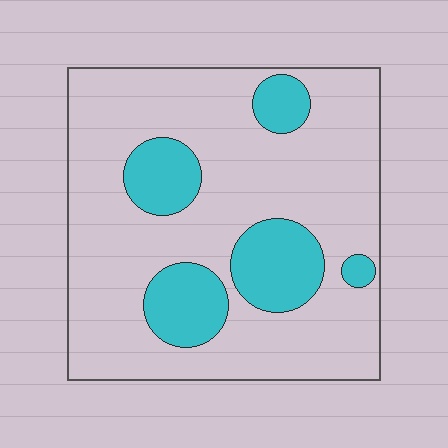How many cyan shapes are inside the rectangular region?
5.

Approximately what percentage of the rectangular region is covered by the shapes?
Approximately 20%.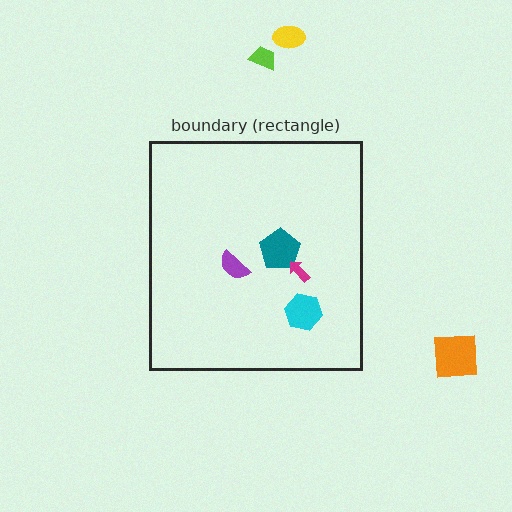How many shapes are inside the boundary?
4 inside, 3 outside.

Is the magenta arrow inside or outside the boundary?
Inside.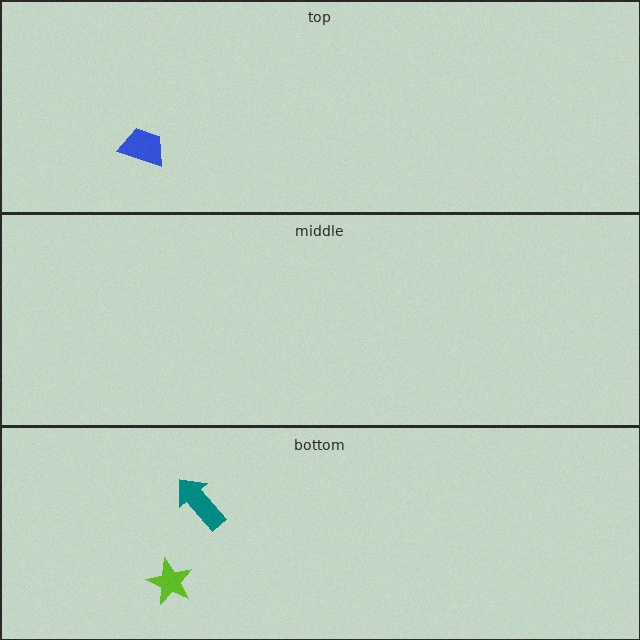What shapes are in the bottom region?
The lime star, the teal arrow.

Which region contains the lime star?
The bottom region.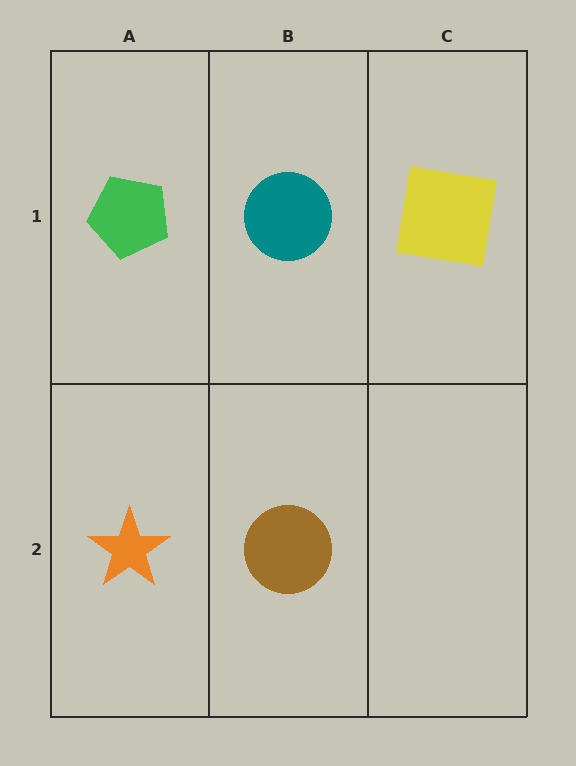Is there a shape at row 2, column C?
No, that cell is empty.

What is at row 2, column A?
An orange star.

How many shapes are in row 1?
3 shapes.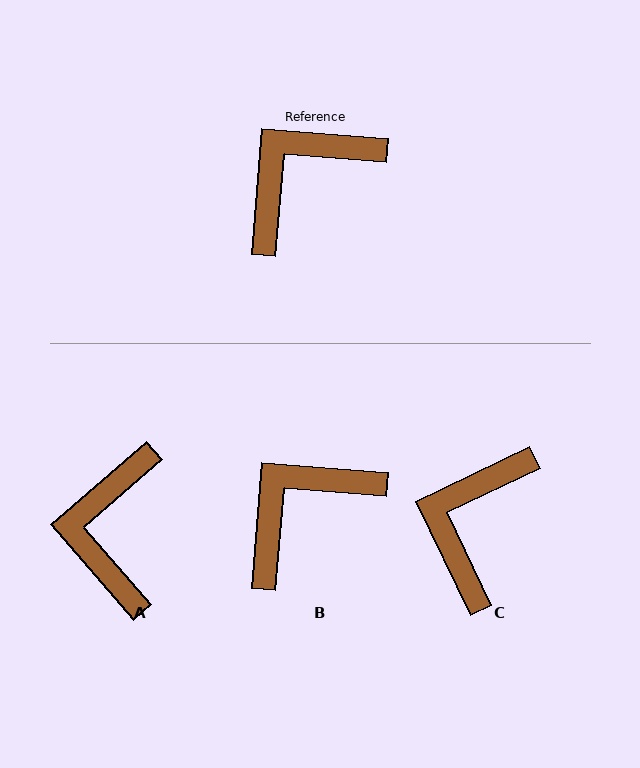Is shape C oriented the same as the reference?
No, it is off by about 30 degrees.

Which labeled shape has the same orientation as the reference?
B.